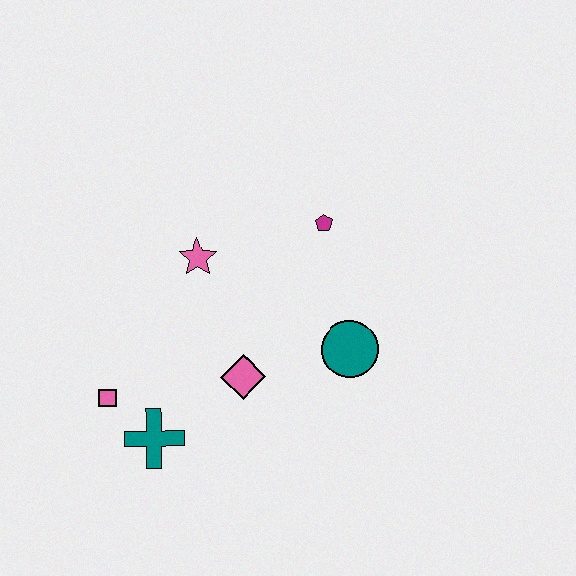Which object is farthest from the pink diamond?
The magenta pentagon is farthest from the pink diamond.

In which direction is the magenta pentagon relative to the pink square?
The magenta pentagon is to the right of the pink square.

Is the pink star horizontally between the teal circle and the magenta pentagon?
No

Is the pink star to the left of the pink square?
No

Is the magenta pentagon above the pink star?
Yes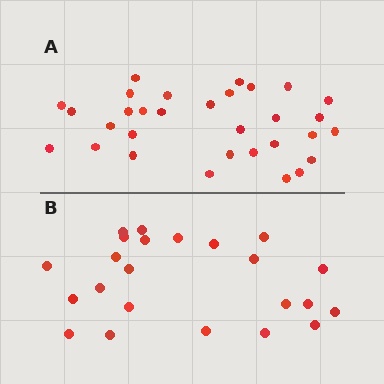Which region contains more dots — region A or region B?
Region A (the top region) has more dots.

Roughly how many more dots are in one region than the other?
Region A has roughly 8 or so more dots than region B.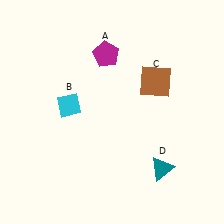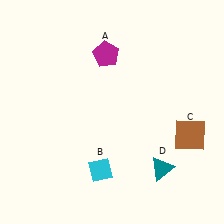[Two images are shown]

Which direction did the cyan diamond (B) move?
The cyan diamond (B) moved down.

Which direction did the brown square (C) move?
The brown square (C) moved down.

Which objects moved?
The objects that moved are: the cyan diamond (B), the brown square (C).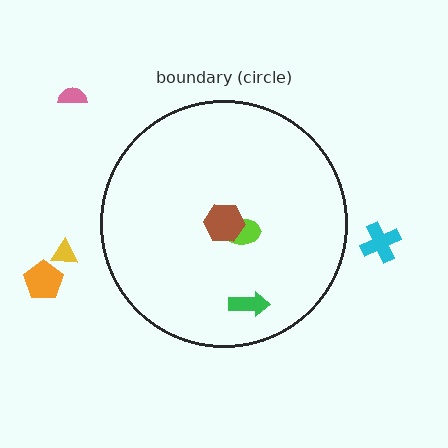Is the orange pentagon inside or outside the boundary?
Outside.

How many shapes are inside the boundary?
3 inside, 4 outside.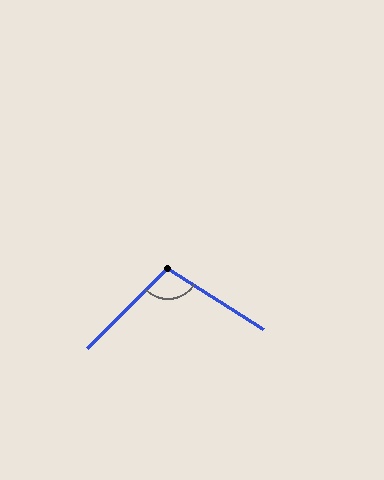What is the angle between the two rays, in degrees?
Approximately 103 degrees.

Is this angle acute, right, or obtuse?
It is obtuse.